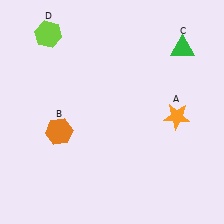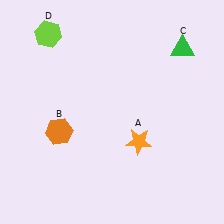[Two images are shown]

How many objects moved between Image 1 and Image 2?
1 object moved between the two images.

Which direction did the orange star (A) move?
The orange star (A) moved left.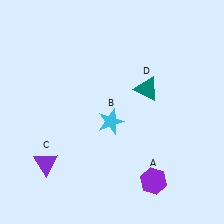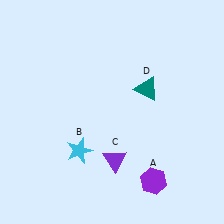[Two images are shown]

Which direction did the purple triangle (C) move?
The purple triangle (C) moved right.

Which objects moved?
The objects that moved are: the cyan star (B), the purple triangle (C).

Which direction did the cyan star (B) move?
The cyan star (B) moved left.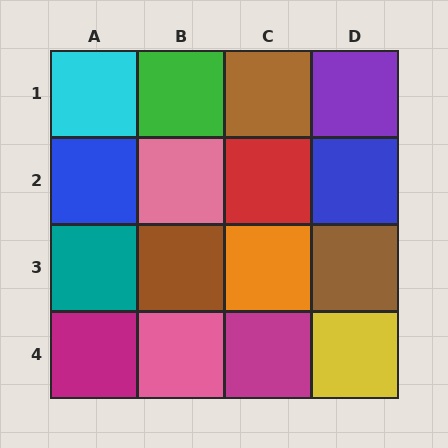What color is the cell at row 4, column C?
Magenta.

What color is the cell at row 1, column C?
Brown.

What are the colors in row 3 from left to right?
Teal, brown, orange, brown.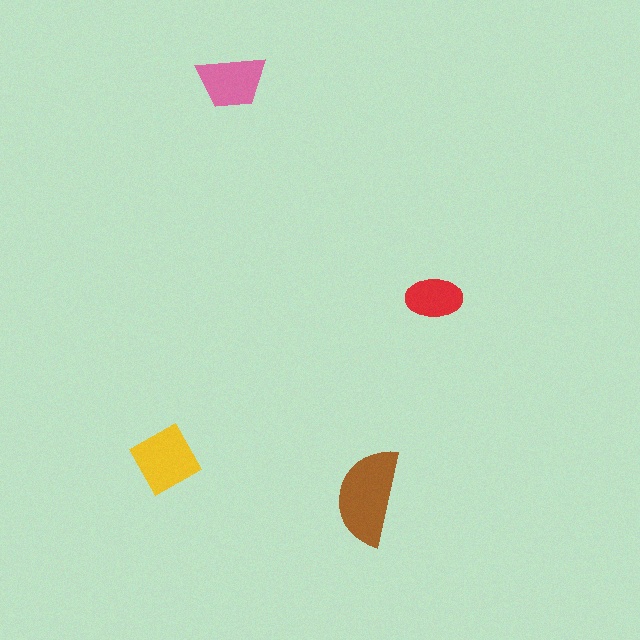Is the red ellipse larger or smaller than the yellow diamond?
Smaller.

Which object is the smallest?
The red ellipse.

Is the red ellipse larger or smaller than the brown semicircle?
Smaller.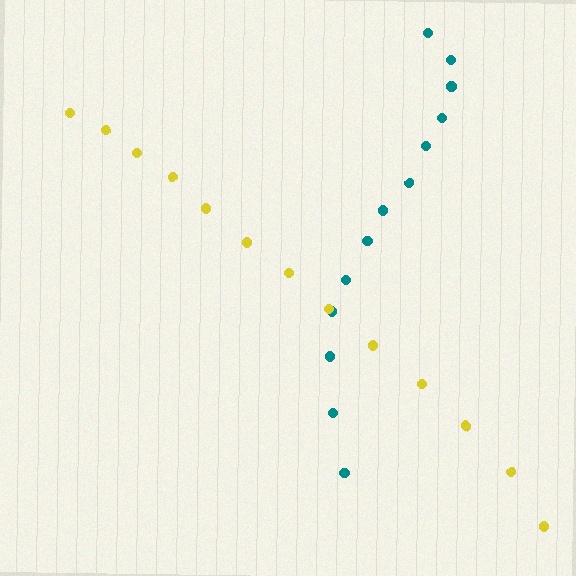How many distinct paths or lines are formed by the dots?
There are 2 distinct paths.